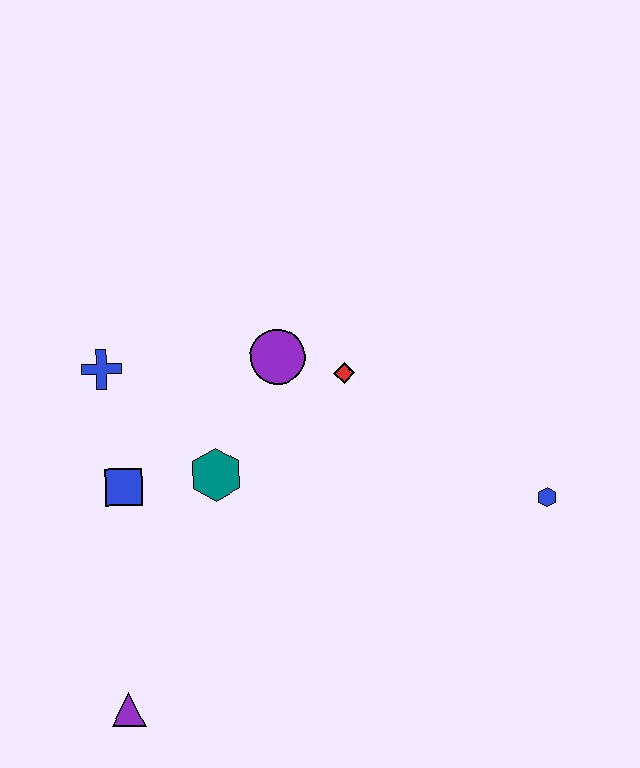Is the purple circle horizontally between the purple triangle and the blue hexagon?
Yes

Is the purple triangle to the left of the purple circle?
Yes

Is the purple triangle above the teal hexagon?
No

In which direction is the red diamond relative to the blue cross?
The red diamond is to the right of the blue cross.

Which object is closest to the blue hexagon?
The red diamond is closest to the blue hexagon.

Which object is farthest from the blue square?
The blue hexagon is farthest from the blue square.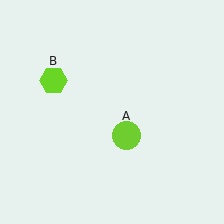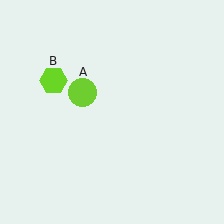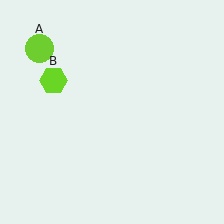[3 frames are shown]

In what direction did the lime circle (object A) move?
The lime circle (object A) moved up and to the left.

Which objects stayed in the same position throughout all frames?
Lime hexagon (object B) remained stationary.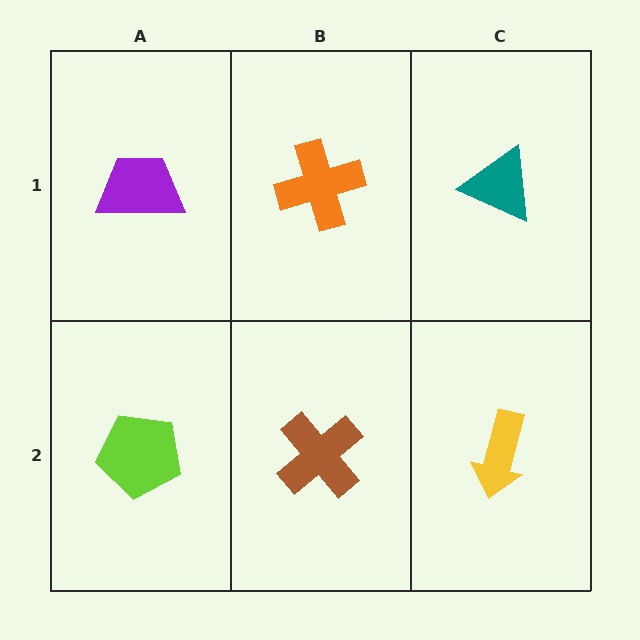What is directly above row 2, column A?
A purple trapezoid.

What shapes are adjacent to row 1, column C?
A yellow arrow (row 2, column C), an orange cross (row 1, column B).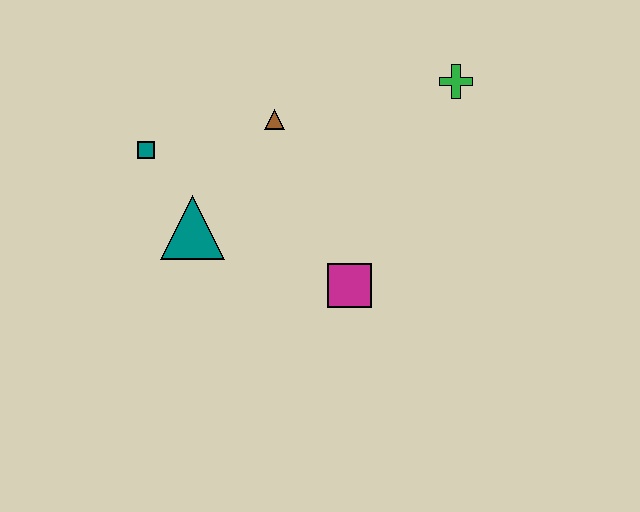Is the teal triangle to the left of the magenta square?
Yes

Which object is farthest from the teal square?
The green cross is farthest from the teal square.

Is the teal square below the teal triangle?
No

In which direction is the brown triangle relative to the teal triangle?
The brown triangle is above the teal triangle.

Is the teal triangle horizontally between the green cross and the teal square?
Yes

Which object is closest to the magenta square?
The teal triangle is closest to the magenta square.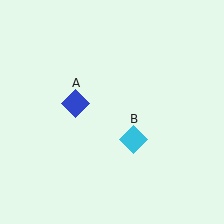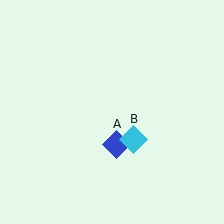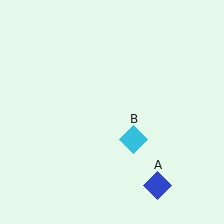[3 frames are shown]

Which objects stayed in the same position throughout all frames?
Cyan diamond (object B) remained stationary.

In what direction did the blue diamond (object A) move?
The blue diamond (object A) moved down and to the right.